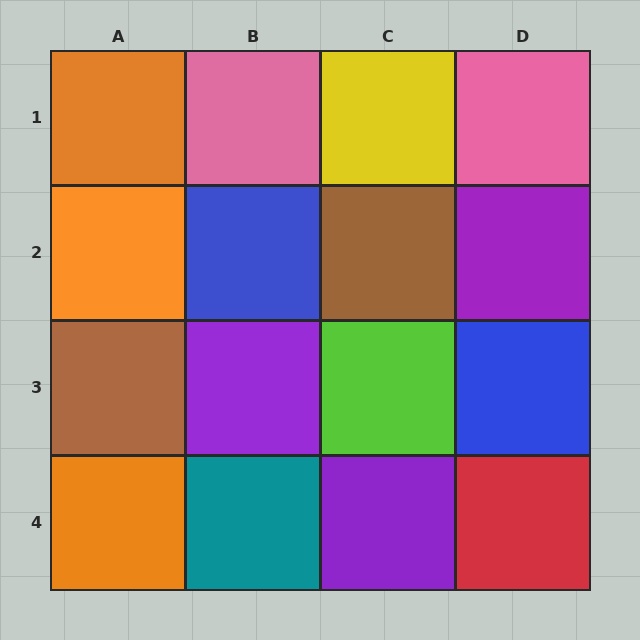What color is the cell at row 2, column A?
Orange.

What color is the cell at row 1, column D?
Pink.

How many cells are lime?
1 cell is lime.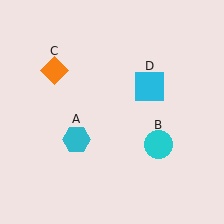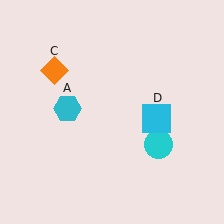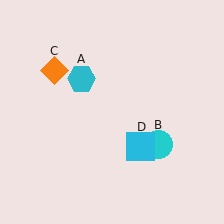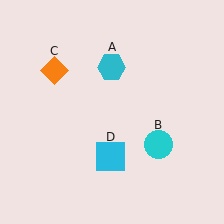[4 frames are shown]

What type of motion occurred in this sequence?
The cyan hexagon (object A), cyan square (object D) rotated clockwise around the center of the scene.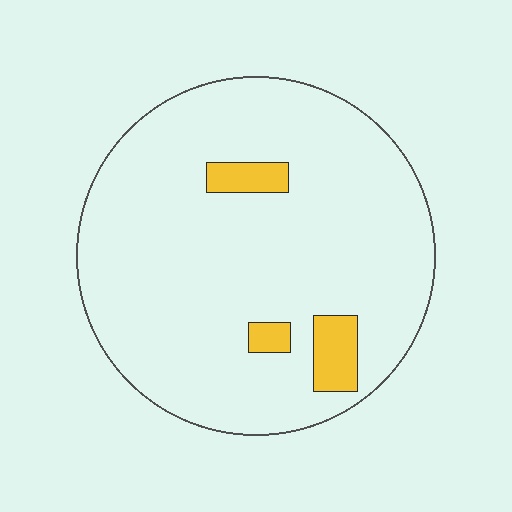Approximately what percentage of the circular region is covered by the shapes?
Approximately 5%.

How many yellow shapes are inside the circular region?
3.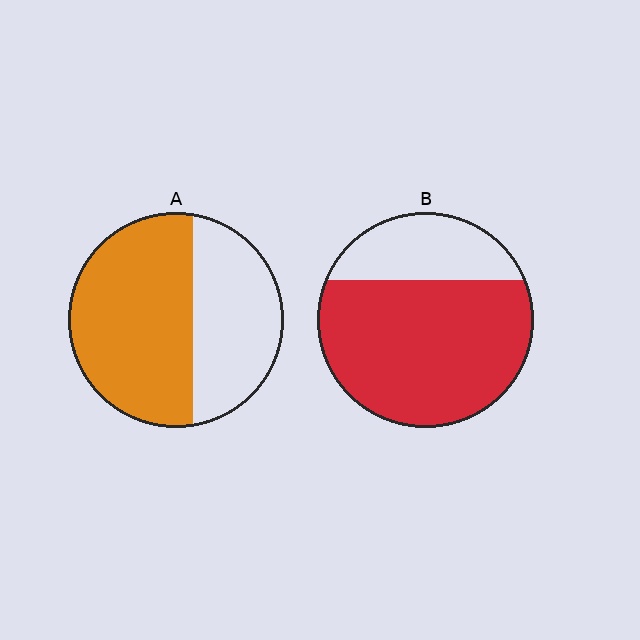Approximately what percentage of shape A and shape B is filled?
A is approximately 60% and B is approximately 75%.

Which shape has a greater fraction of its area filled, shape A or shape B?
Shape B.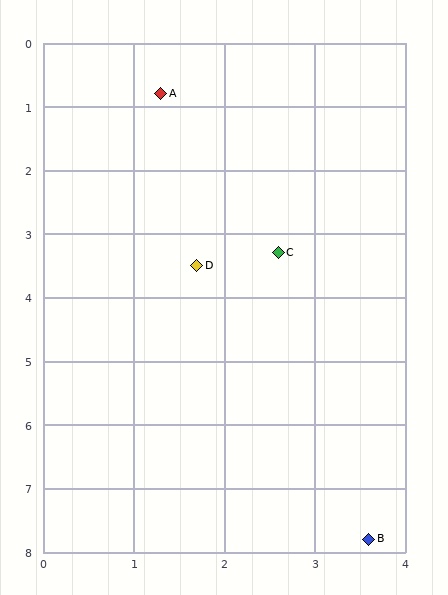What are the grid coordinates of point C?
Point C is at approximately (2.6, 3.3).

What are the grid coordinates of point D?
Point D is at approximately (1.7, 3.5).